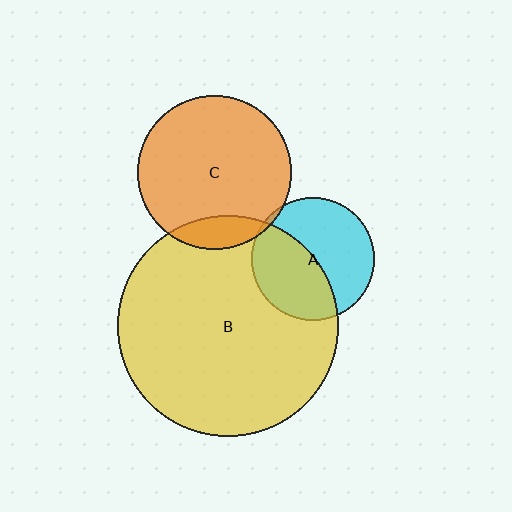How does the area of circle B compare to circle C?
Approximately 2.1 times.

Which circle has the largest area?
Circle B (yellow).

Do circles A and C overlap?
Yes.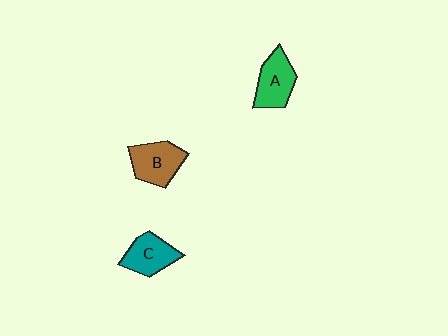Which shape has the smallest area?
Shape C (teal).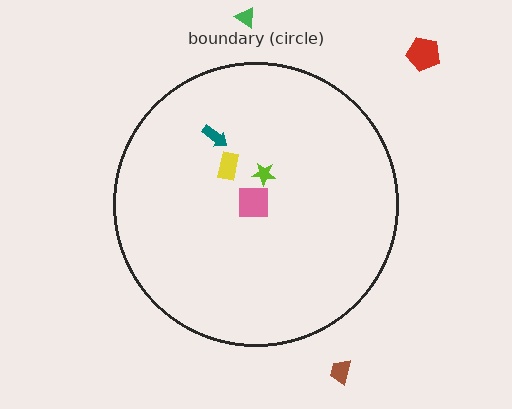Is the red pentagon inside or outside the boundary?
Outside.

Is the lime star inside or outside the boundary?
Inside.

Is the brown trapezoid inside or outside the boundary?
Outside.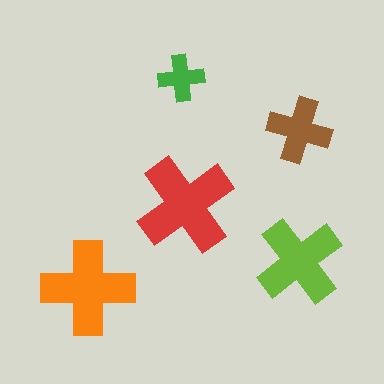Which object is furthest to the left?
The orange cross is leftmost.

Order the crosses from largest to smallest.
the red one, the orange one, the lime one, the brown one, the green one.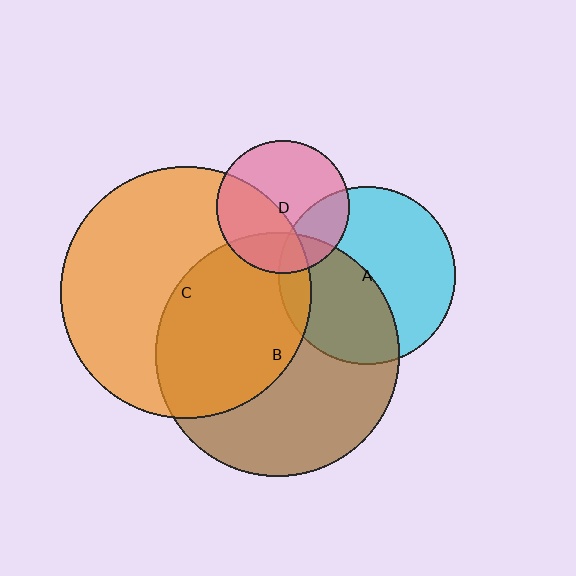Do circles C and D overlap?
Yes.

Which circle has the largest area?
Circle C (orange).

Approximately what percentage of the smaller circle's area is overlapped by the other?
Approximately 40%.